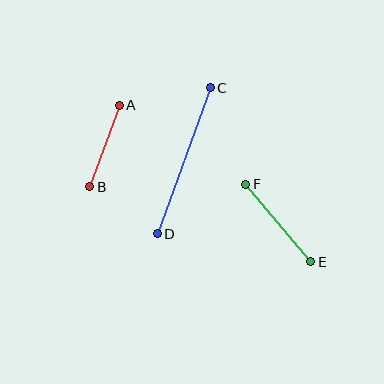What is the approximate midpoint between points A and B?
The midpoint is at approximately (104, 146) pixels.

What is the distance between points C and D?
The distance is approximately 155 pixels.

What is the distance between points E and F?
The distance is approximately 101 pixels.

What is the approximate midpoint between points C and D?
The midpoint is at approximately (184, 161) pixels.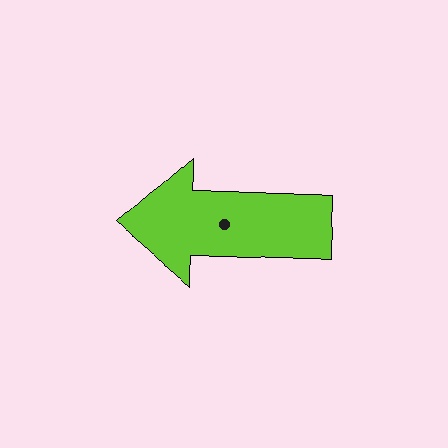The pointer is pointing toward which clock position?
Roughly 9 o'clock.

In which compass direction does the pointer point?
West.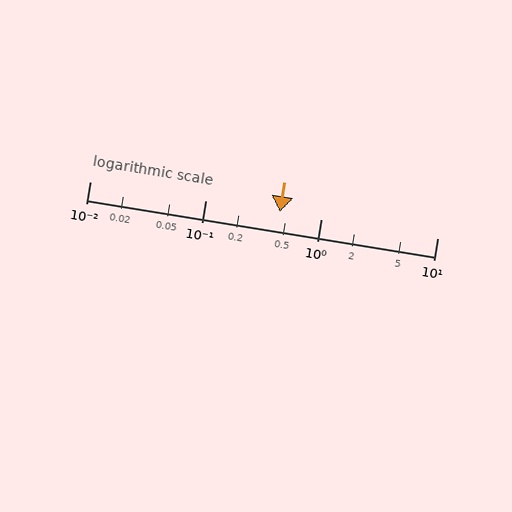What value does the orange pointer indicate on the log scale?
The pointer indicates approximately 0.44.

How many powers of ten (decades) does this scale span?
The scale spans 3 decades, from 0.01 to 10.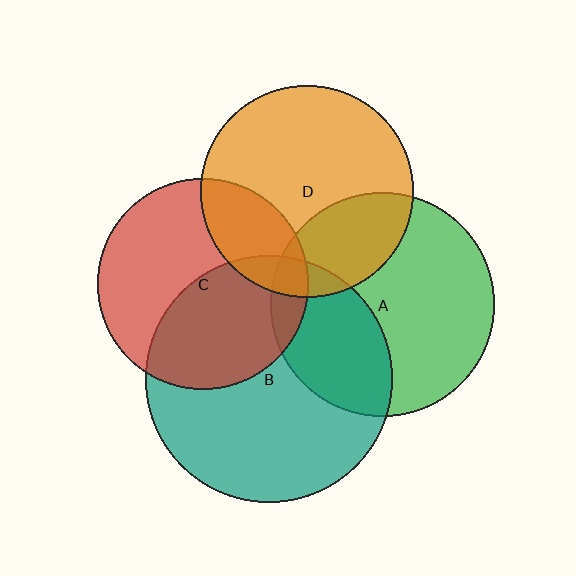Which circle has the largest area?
Circle B (teal).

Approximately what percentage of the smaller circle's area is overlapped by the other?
Approximately 45%.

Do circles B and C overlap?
Yes.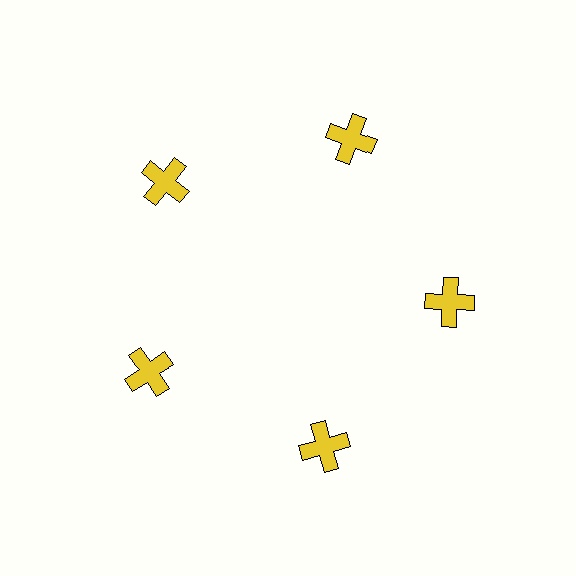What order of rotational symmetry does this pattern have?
This pattern has 5-fold rotational symmetry.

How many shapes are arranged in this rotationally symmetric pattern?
There are 5 shapes, arranged in 5 groups of 1.